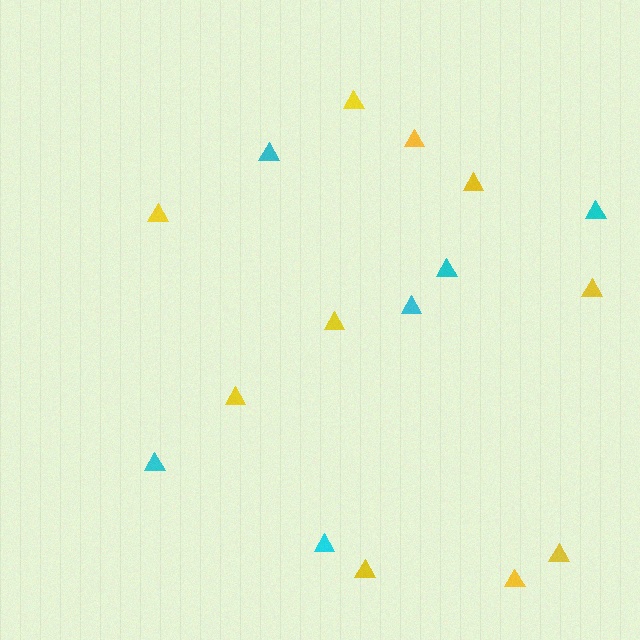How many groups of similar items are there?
There are 2 groups: one group of yellow triangles (10) and one group of cyan triangles (6).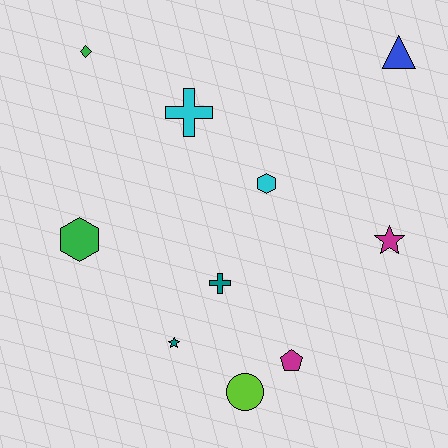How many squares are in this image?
There are no squares.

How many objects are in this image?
There are 10 objects.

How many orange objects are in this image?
There are no orange objects.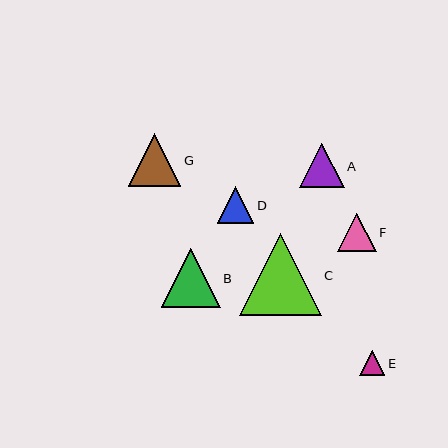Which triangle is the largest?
Triangle C is the largest with a size of approximately 82 pixels.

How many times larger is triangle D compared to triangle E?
Triangle D is approximately 1.5 times the size of triangle E.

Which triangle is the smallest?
Triangle E is the smallest with a size of approximately 25 pixels.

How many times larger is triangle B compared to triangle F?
Triangle B is approximately 1.6 times the size of triangle F.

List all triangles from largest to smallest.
From largest to smallest: C, B, G, A, F, D, E.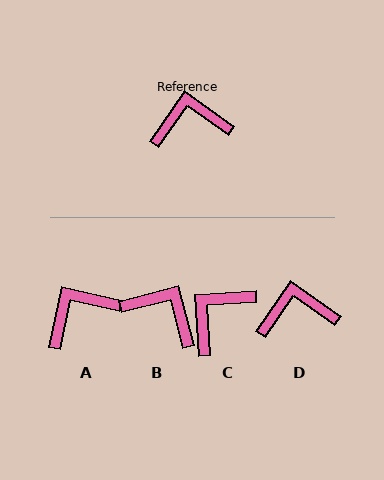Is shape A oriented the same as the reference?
No, it is off by about 23 degrees.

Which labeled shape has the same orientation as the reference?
D.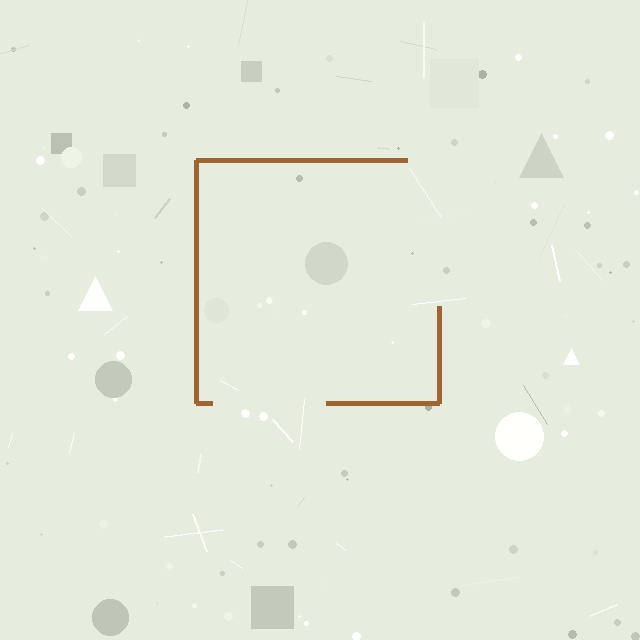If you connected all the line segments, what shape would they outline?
They would outline a square.